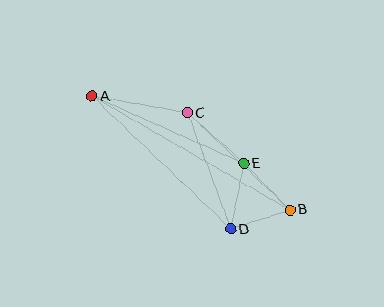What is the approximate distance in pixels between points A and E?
The distance between A and E is approximately 166 pixels.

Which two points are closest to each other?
Points B and D are closest to each other.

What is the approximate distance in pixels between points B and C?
The distance between B and C is approximately 141 pixels.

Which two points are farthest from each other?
Points A and B are farthest from each other.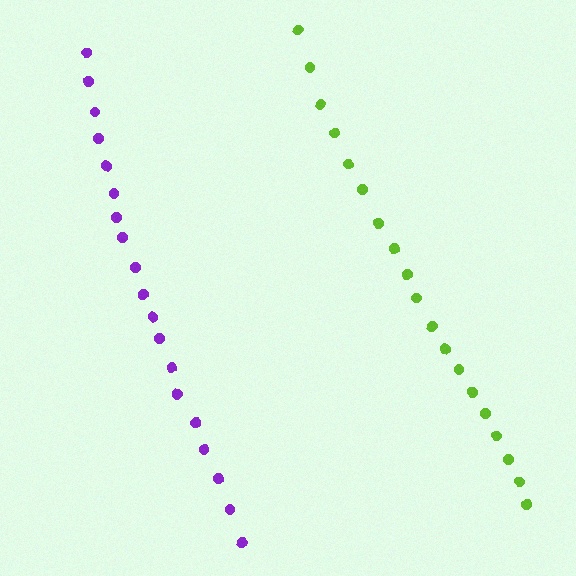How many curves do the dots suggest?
There are 2 distinct paths.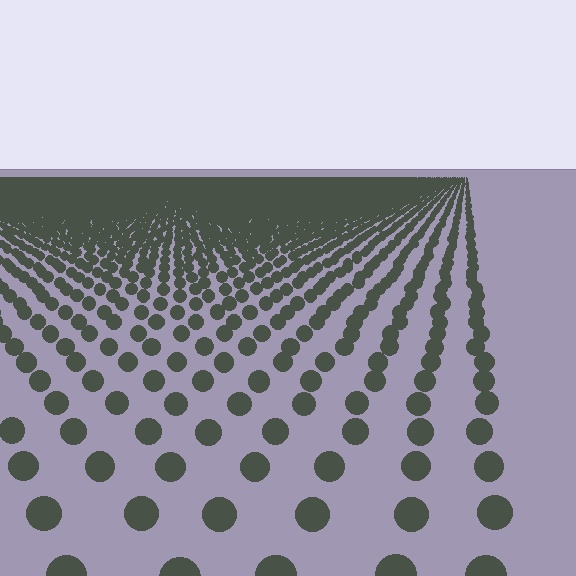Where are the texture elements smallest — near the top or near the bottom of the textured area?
Near the top.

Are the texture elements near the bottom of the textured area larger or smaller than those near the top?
Larger. Near the bottom, elements are closer to the viewer and appear at a bigger on-screen size.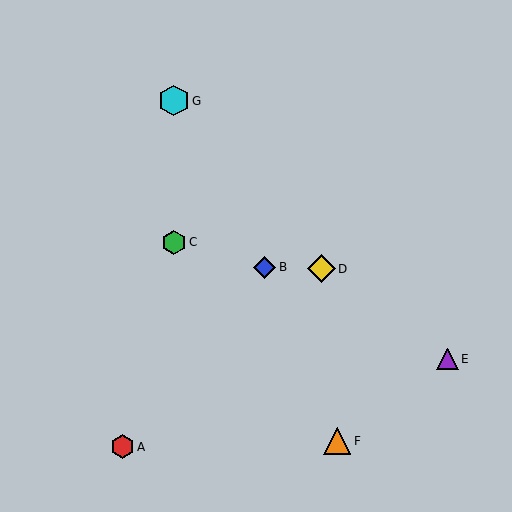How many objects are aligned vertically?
2 objects (C, G) are aligned vertically.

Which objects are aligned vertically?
Objects C, G are aligned vertically.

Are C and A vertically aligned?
No, C is at x≈174 and A is at x≈122.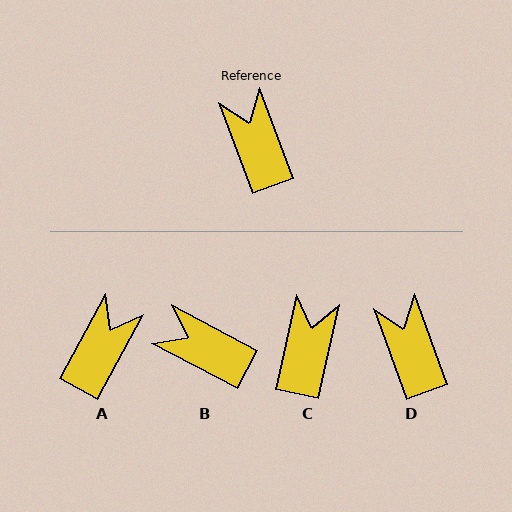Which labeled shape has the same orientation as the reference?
D.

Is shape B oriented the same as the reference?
No, it is off by about 42 degrees.